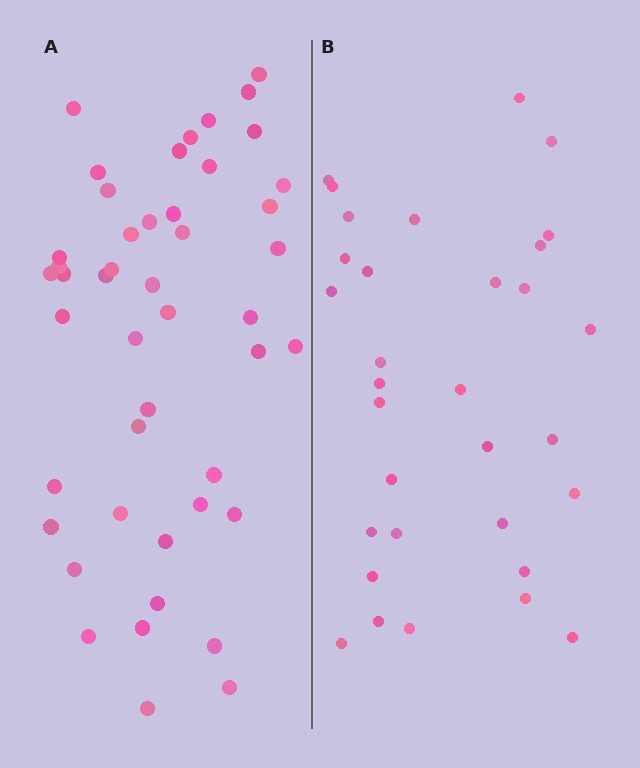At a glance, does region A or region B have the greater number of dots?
Region A (the left region) has more dots.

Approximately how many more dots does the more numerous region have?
Region A has approximately 15 more dots than region B.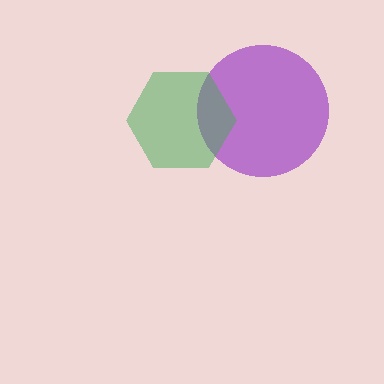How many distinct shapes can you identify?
There are 2 distinct shapes: a purple circle, a green hexagon.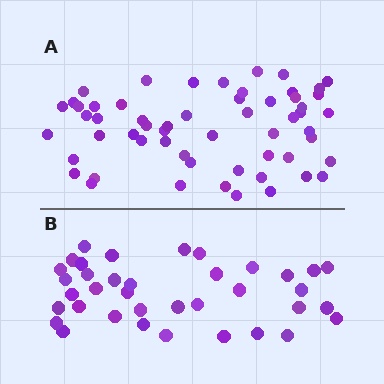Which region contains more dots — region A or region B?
Region A (the top region) has more dots.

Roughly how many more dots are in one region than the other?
Region A has approximately 20 more dots than region B.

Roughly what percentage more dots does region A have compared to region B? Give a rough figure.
About 55% more.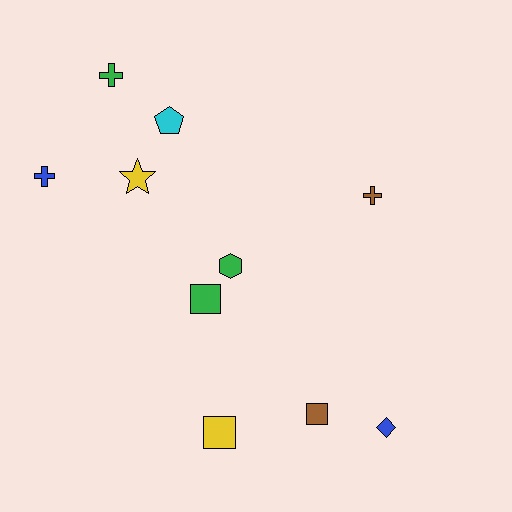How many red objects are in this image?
There are no red objects.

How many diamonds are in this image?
There is 1 diamond.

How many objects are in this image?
There are 10 objects.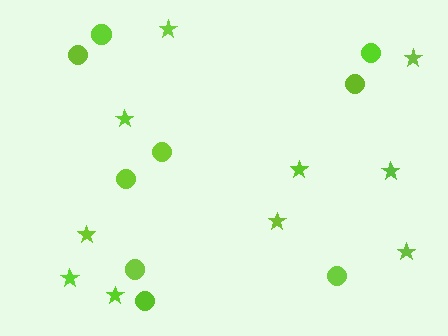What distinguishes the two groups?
There are 2 groups: one group of circles (9) and one group of stars (10).